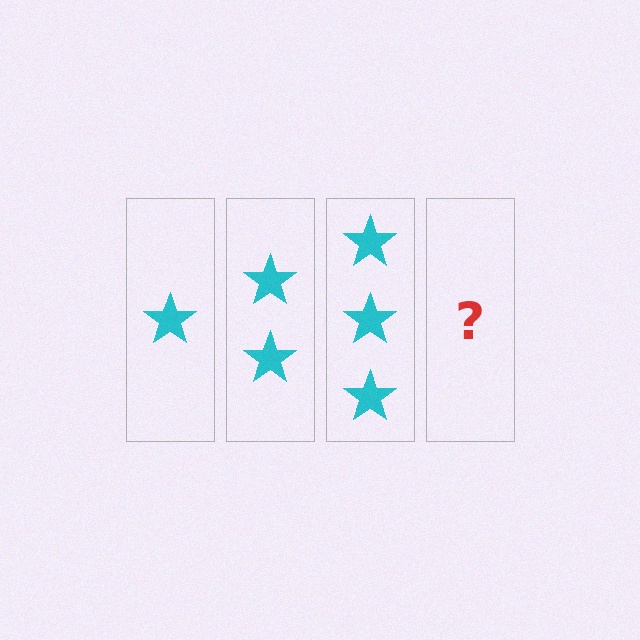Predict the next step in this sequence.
The next step is 4 stars.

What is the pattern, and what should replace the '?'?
The pattern is that each step adds one more star. The '?' should be 4 stars.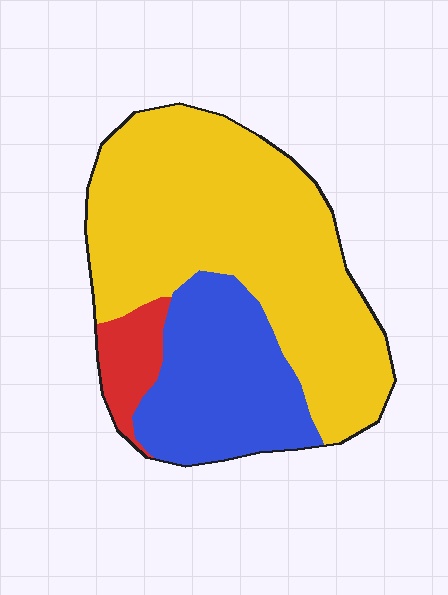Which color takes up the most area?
Yellow, at roughly 65%.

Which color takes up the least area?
Red, at roughly 10%.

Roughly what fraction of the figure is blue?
Blue takes up between a sixth and a third of the figure.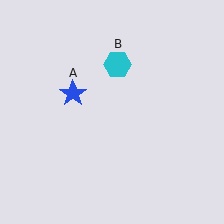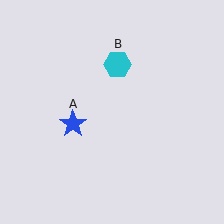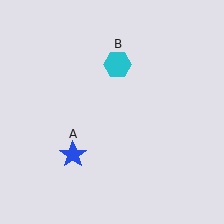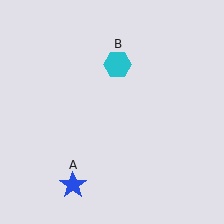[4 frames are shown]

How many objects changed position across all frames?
1 object changed position: blue star (object A).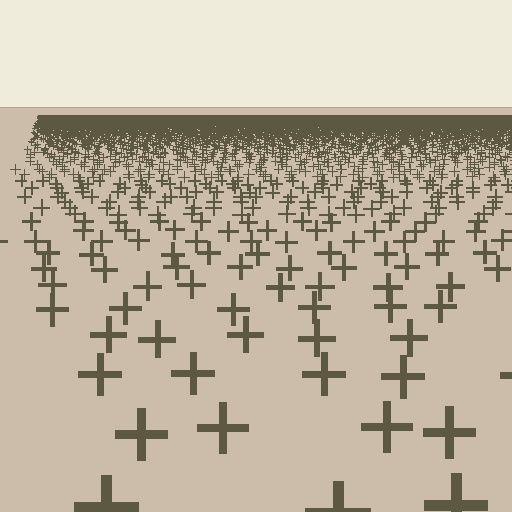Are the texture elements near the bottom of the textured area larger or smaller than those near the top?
Larger. Near the bottom, elements are closer to the viewer and appear at a bigger on-screen size.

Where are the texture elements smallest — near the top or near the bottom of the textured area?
Near the top.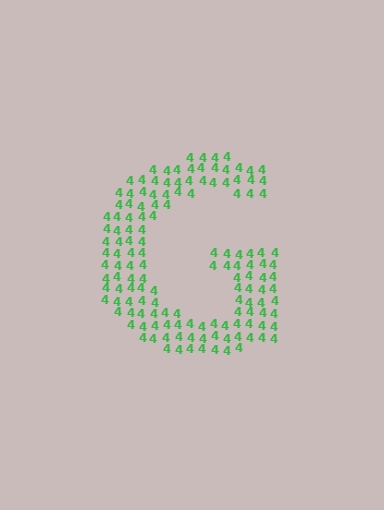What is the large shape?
The large shape is the letter G.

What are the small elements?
The small elements are digit 4's.